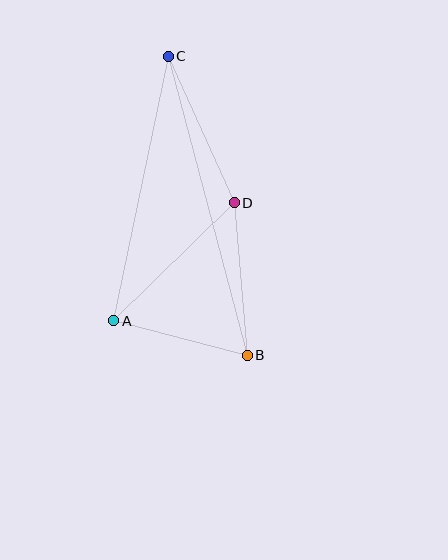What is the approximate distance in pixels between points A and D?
The distance between A and D is approximately 169 pixels.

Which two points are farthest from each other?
Points B and C are farthest from each other.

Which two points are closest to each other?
Points A and B are closest to each other.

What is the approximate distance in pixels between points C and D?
The distance between C and D is approximately 160 pixels.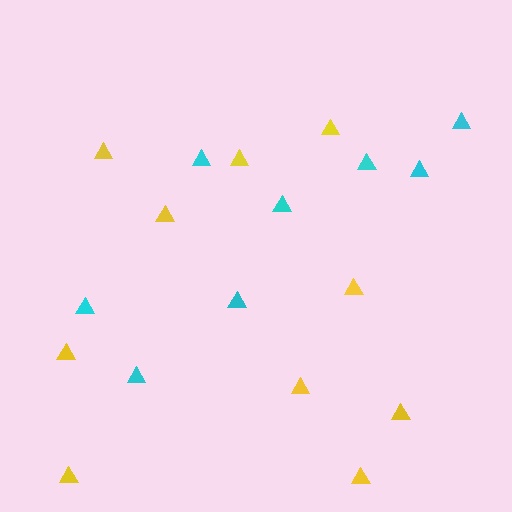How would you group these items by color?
There are 2 groups: one group of yellow triangles (10) and one group of cyan triangles (8).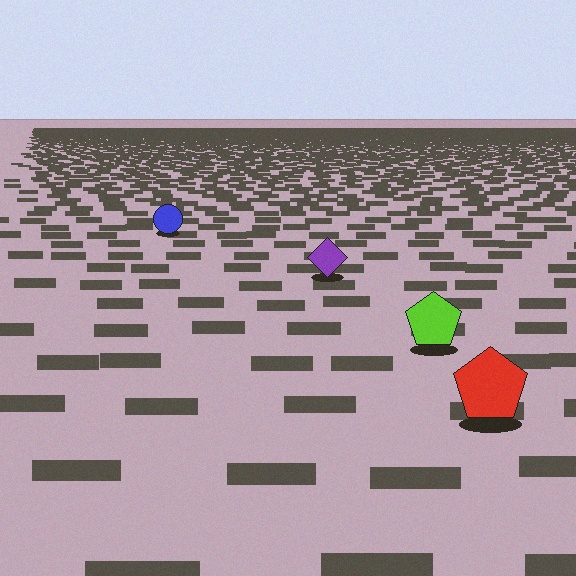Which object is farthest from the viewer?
The blue circle is farthest from the viewer. It appears smaller and the ground texture around it is denser.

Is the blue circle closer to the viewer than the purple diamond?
No. The purple diamond is closer — you can tell from the texture gradient: the ground texture is coarser near it.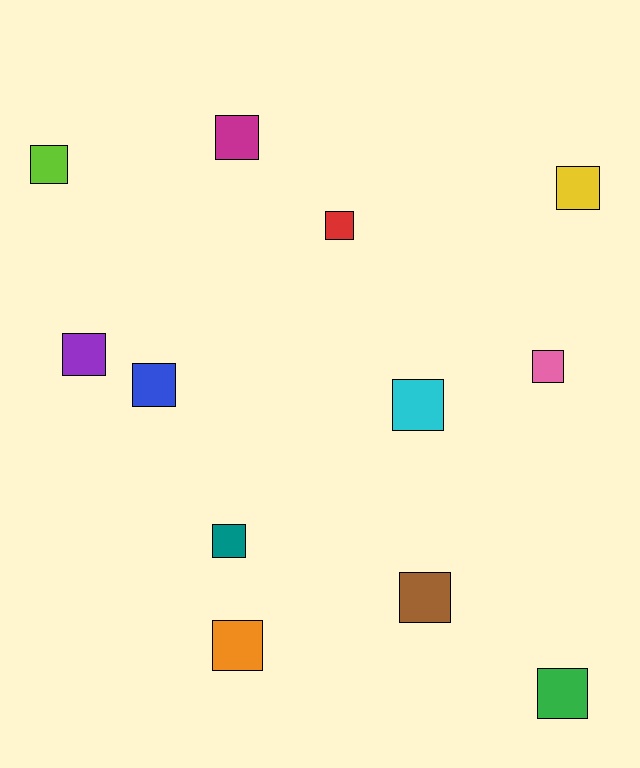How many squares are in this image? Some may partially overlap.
There are 12 squares.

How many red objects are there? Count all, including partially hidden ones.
There is 1 red object.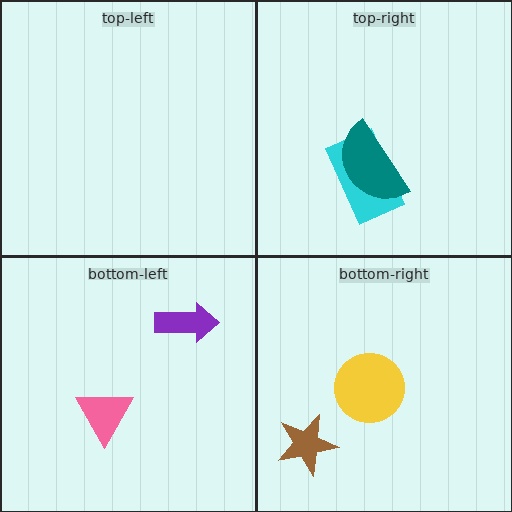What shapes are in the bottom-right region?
The yellow circle, the brown star.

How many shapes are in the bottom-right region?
2.